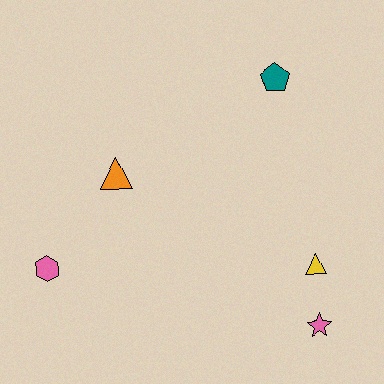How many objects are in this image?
There are 5 objects.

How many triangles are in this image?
There are 2 triangles.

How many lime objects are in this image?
There are no lime objects.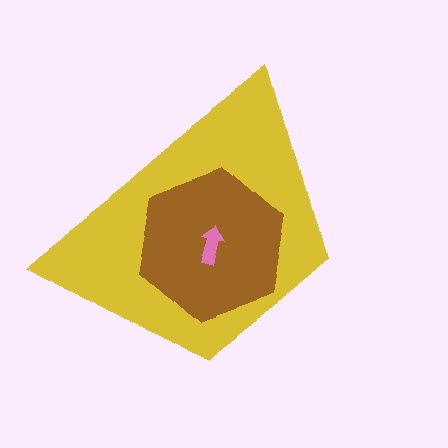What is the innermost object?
The pink arrow.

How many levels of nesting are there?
3.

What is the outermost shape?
The yellow trapezoid.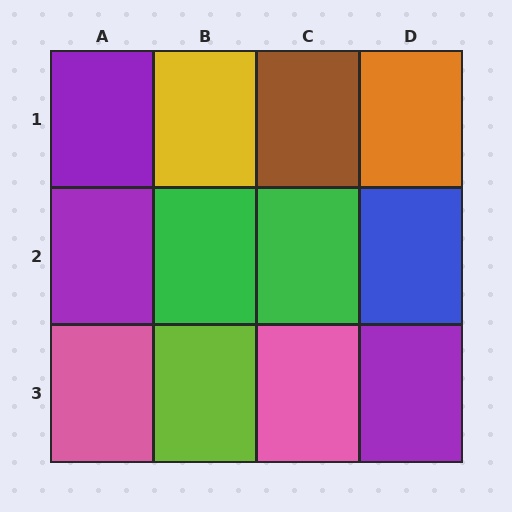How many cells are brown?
1 cell is brown.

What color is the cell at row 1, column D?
Orange.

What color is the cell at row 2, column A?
Purple.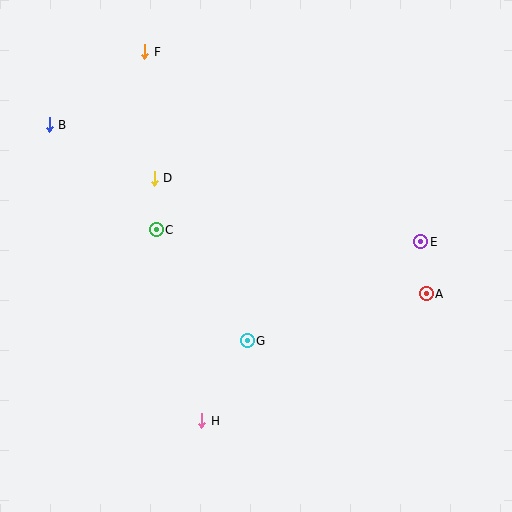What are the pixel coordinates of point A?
Point A is at (426, 294).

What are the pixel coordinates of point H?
Point H is at (202, 421).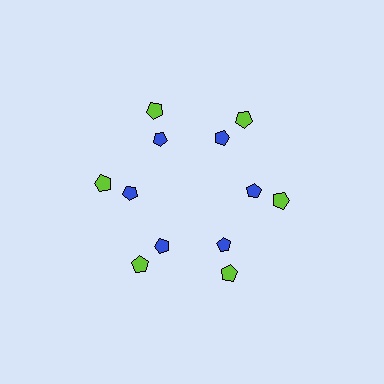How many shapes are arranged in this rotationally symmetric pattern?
There are 12 shapes, arranged in 6 groups of 2.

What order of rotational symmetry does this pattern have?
This pattern has 6-fold rotational symmetry.